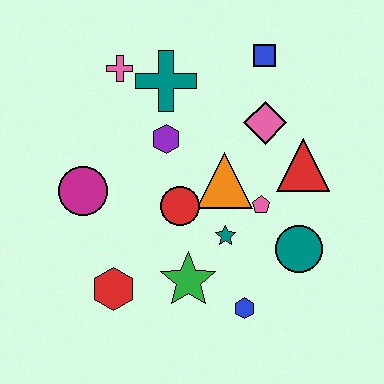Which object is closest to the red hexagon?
The green star is closest to the red hexagon.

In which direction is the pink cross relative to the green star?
The pink cross is above the green star.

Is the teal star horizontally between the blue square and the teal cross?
Yes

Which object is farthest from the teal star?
The pink cross is farthest from the teal star.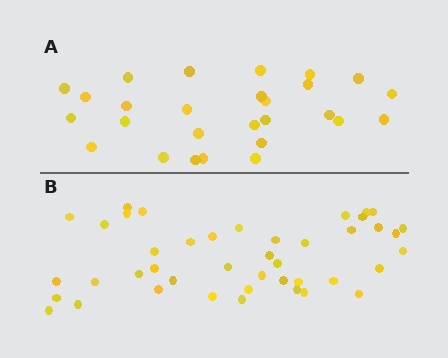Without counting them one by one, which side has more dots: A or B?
Region B (the bottom region) has more dots.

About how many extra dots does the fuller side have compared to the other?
Region B has approximately 15 more dots than region A.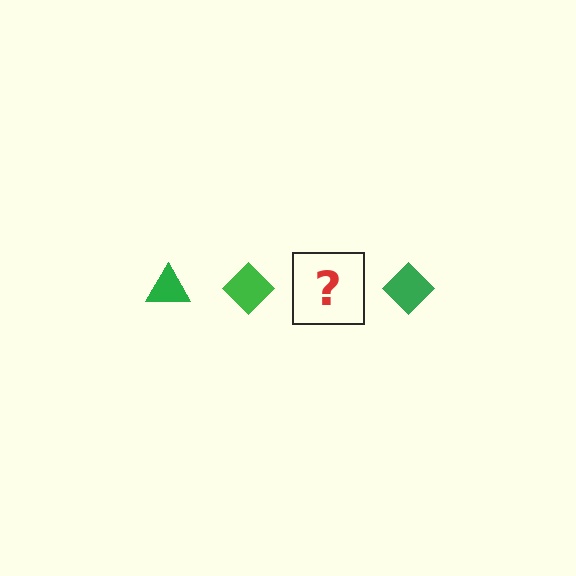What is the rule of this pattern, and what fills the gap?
The rule is that the pattern cycles through triangle, diamond shapes in green. The gap should be filled with a green triangle.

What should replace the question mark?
The question mark should be replaced with a green triangle.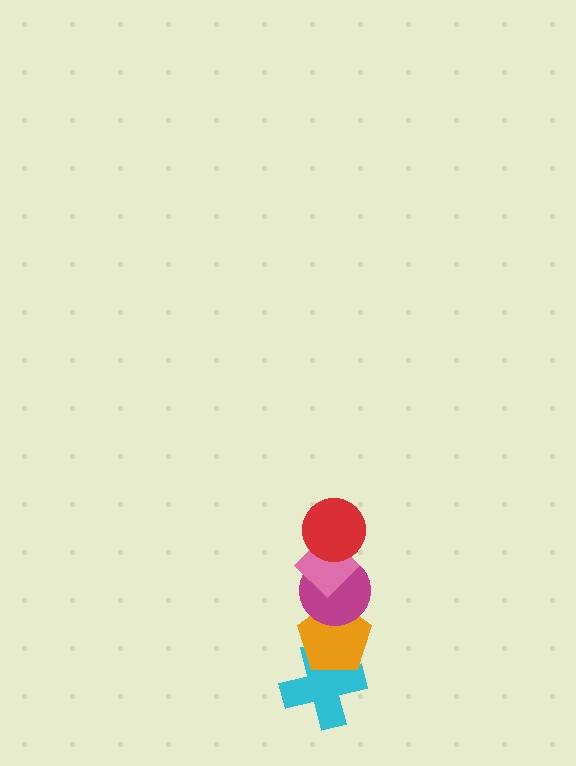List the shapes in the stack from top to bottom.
From top to bottom: the red circle, the pink diamond, the magenta circle, the orange pentagon, the cyan cross.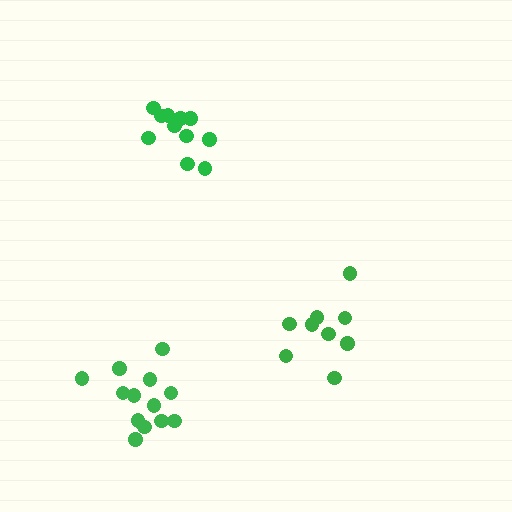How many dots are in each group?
Group 1: 11 dots, Group 2: 9 dots, Group 3: 13 dots (33 total).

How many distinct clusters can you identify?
There are 3 distinct clusters.